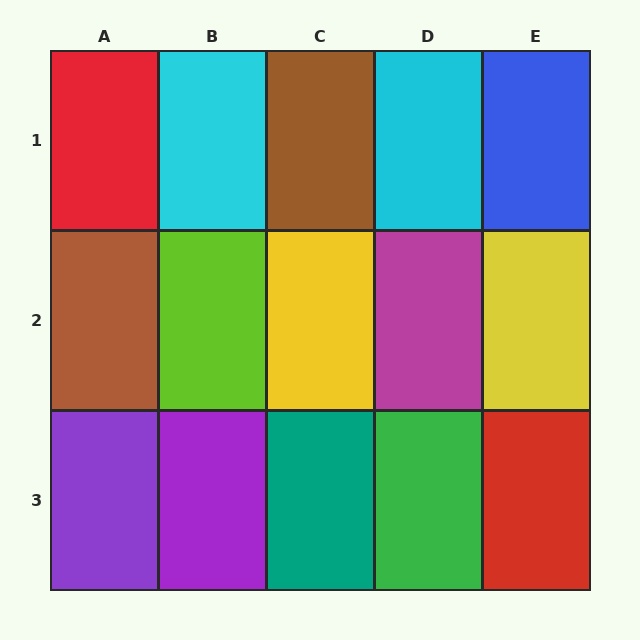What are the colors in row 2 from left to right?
Brown, lime, yellow, magenta, yellow.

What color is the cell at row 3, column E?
Red.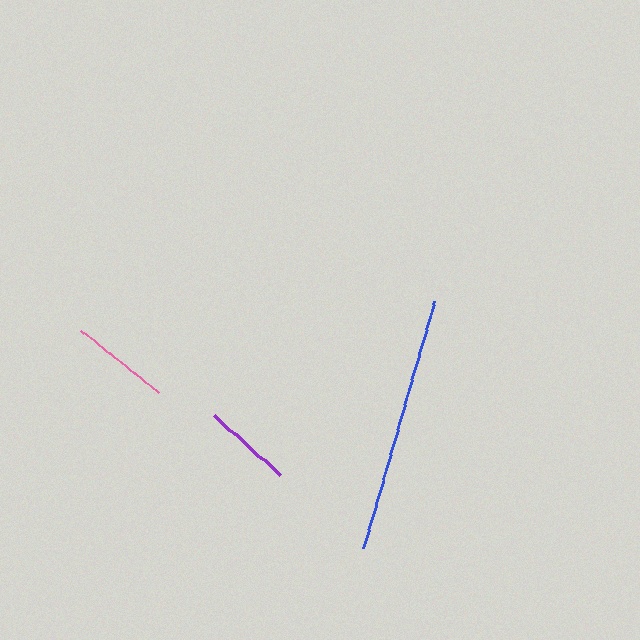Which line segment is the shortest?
The purple line is the shortest at approximately 89 pixels.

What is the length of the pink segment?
The pink segment is approximately 99 pixels long.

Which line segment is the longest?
The blue line is the longest at approximately 257 pixels.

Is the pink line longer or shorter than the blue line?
The blue line is longer than the pink line.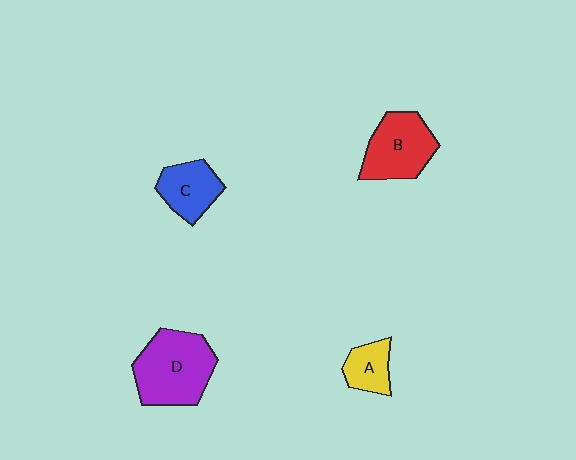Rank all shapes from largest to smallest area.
From largest to smallest: D (purple), B (red), C (blue), A (yellow).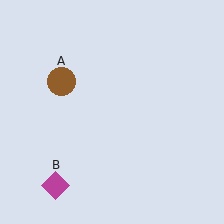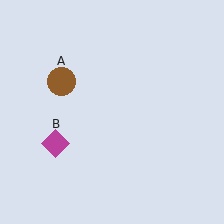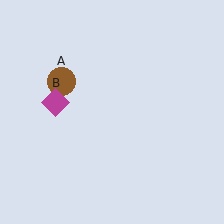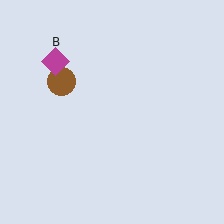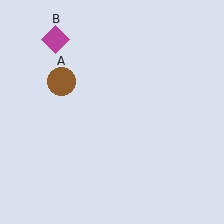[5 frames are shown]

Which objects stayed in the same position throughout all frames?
Brown circle (object A) remained stationary.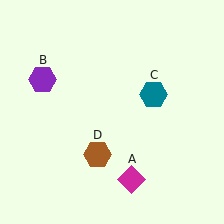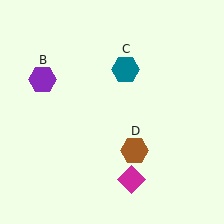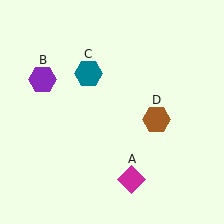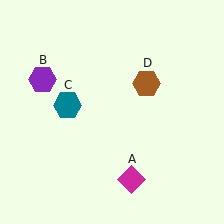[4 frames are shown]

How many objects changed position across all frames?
2 objects changed position: teal hexagon (object C), brown hexagon (object D).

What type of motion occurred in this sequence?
The teal hexagon (object C), brown hexagon (object D) rotated counterclockwise around the center of the scene.